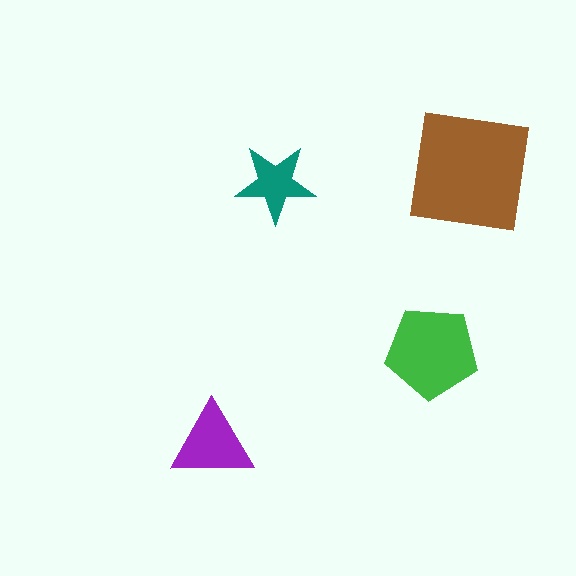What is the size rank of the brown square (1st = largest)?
1st.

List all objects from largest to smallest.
The brown square, the green pentagon, the purple triangle, the teal star.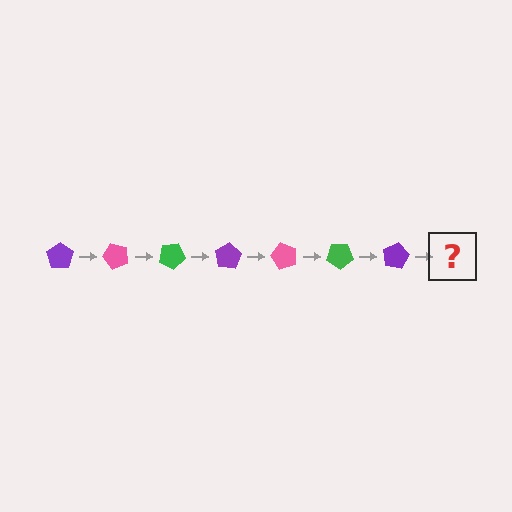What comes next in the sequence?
The next element should be a pink pentagon, rotated 350 degrees from the start.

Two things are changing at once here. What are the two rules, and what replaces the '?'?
The two rules are that it rotates 50 degrees each step and the color cycles through purple, pink, and green. The '?' should be a pink pentagon, rotated 350 degrees from the start.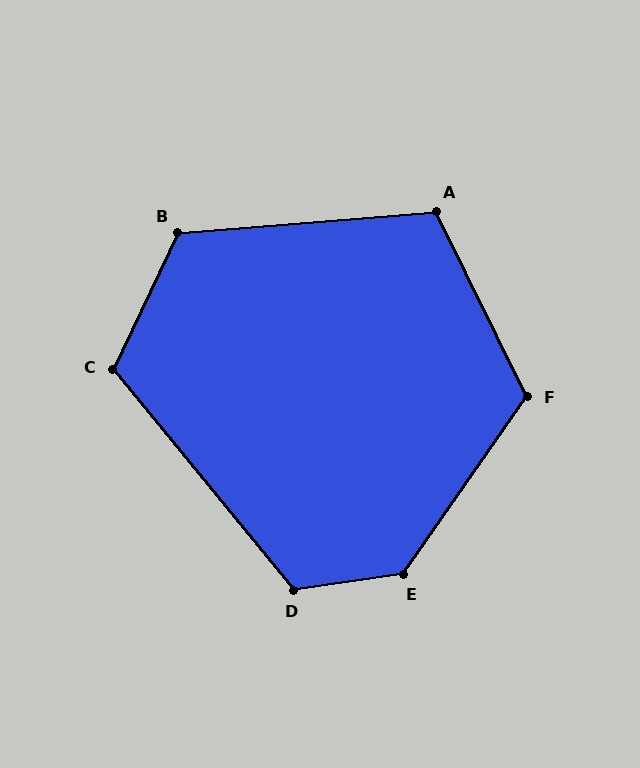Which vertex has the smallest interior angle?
A, at approximately 112 degrees.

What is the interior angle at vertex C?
Approximately 115 degrees (obtuse).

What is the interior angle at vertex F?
Approximately 119 degrees (obtuse).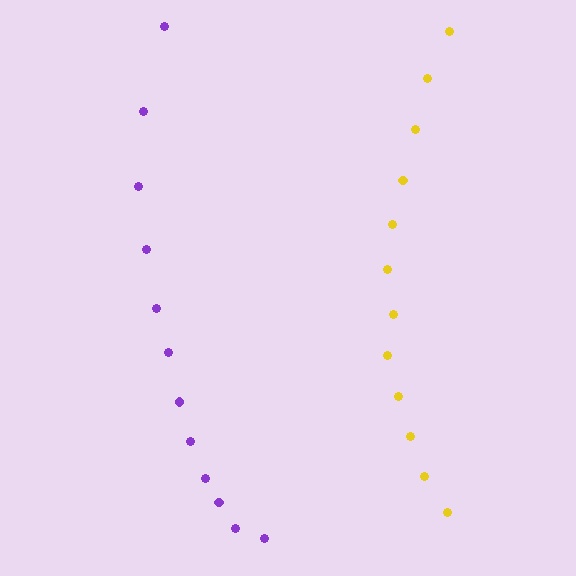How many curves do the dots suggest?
There are 2 distinct paths.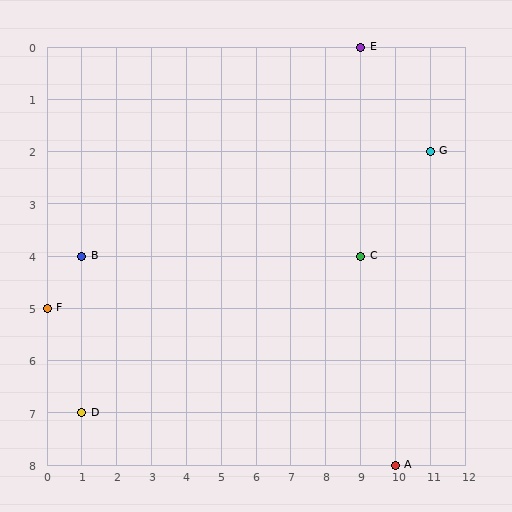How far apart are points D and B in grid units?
Points D and B are 3 rows apart.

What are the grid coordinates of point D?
Point D is at grid coordinates (1, 7).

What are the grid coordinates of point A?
Point A is at grid coordinates (10, 8).